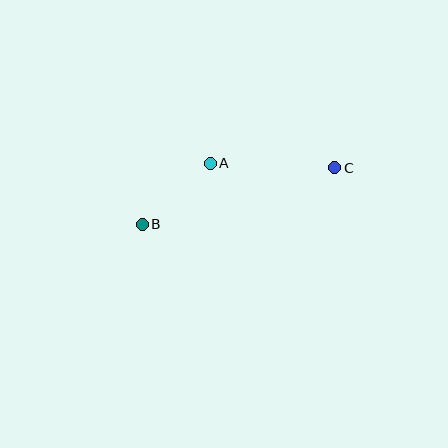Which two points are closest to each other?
Points A and B are closest to each other.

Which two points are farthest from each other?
Points B and C are farthest from each other.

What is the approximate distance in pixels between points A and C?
The distance between A and C is approximately 125 pixels.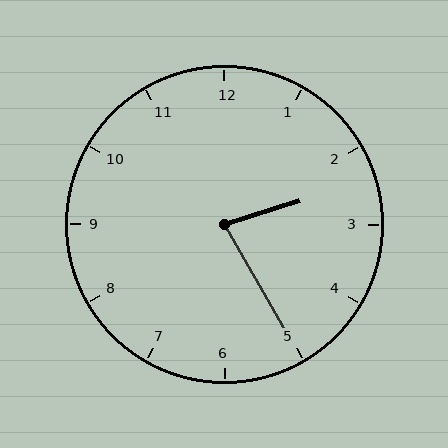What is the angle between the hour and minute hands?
Approximately 78 degrees.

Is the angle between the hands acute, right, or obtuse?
It is acute.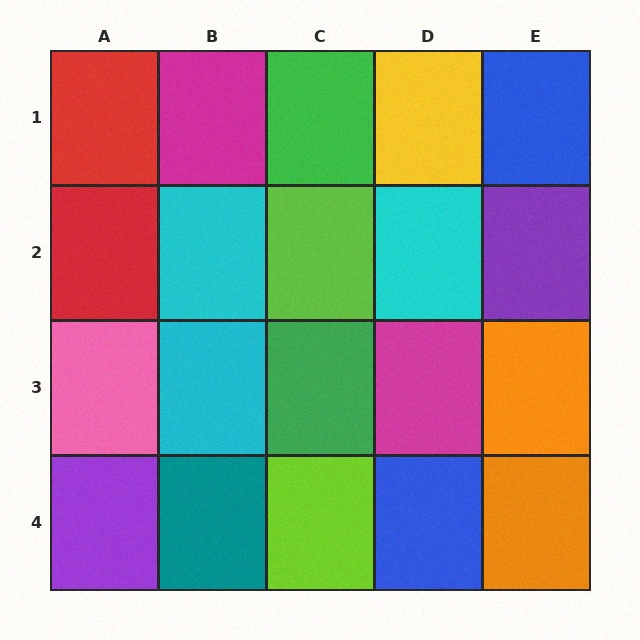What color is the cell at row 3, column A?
Pink.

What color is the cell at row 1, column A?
Red.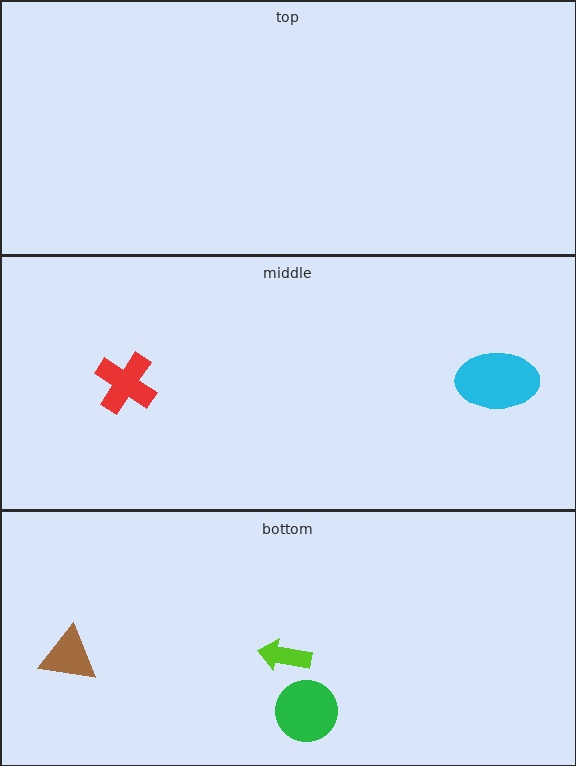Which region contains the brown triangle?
The bottom region.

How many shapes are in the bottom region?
3.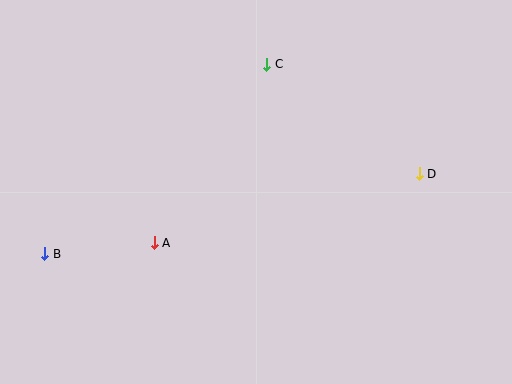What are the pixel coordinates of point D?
Point D is at (419, 174).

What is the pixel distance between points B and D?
The distance between B and D is 383 pixels.